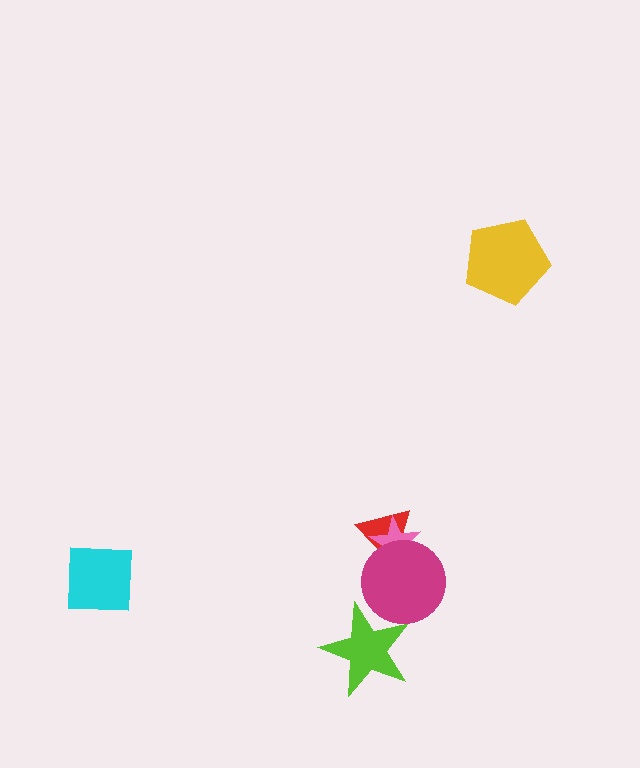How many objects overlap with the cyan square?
0 objects overlap with the cyan square.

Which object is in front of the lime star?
The magenta circle is in front of the lime star.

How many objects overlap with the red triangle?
2 objects overlap with the red triangle.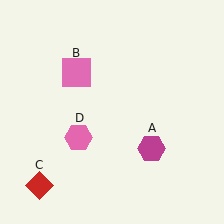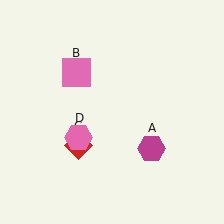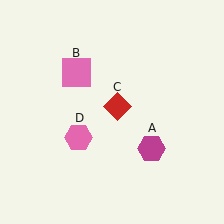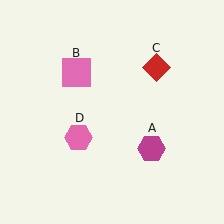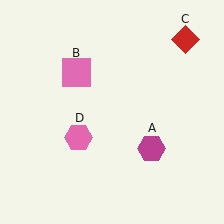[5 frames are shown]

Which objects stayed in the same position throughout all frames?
Magenta hexagon (object A) and pink square (object B) and pink hexagon (object D) remained stationary.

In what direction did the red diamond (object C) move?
The red diamond (object C) moved up and to the right.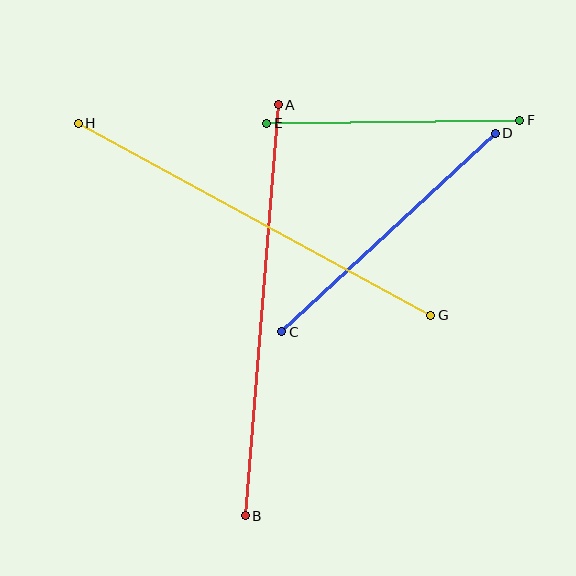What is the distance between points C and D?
The distance is approximately 292 pixels.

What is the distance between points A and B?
The distance is approximately 413 pixels.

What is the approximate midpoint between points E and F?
The midpoint is at approximately (393, 122) pixels.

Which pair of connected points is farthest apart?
Points A and B are farthest apart.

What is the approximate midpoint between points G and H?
The midpoint is at approximately (254, 219) pixels.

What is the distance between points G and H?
The distance is approximately 402 pixels.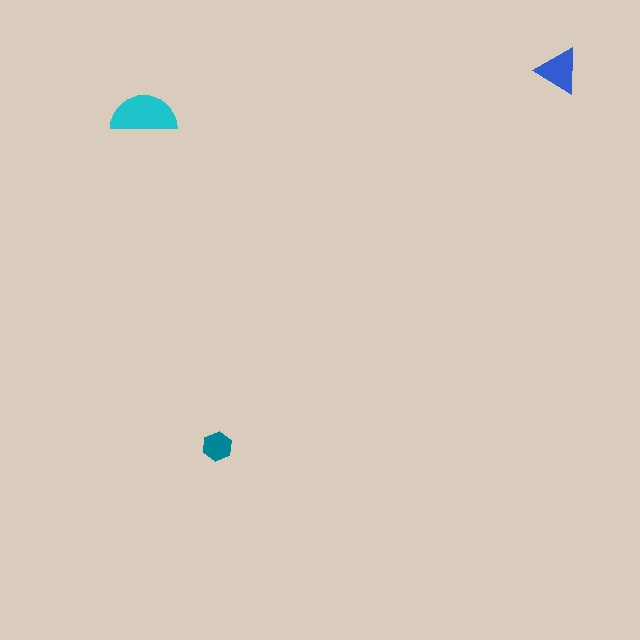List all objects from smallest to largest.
The teal hexagon, the blue triangle, the cyan semicircle.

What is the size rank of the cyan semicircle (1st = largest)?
1st.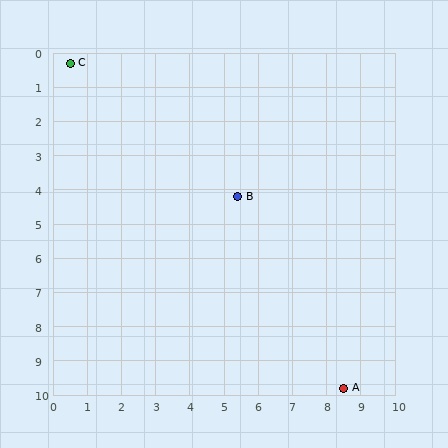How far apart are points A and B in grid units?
Points A and B are about 6.4 grid units apart.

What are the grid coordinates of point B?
Point B is at approximately (5.4, 4.2).